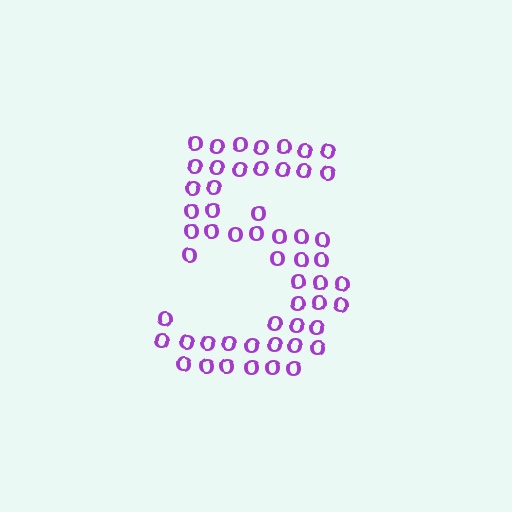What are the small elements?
The small elements are letter O's.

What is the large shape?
The large shape is the digit 5.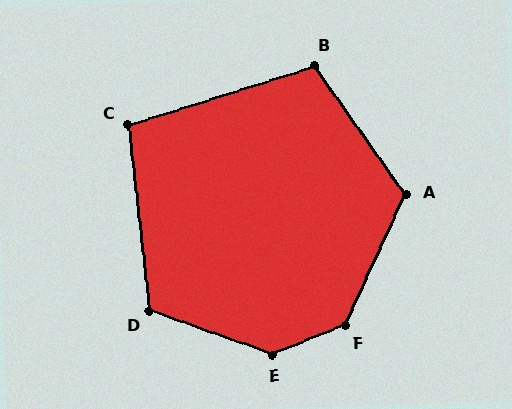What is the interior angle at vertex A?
Approximately 120 degrees (obtuse).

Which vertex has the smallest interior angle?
C, at approximately 101 degrees.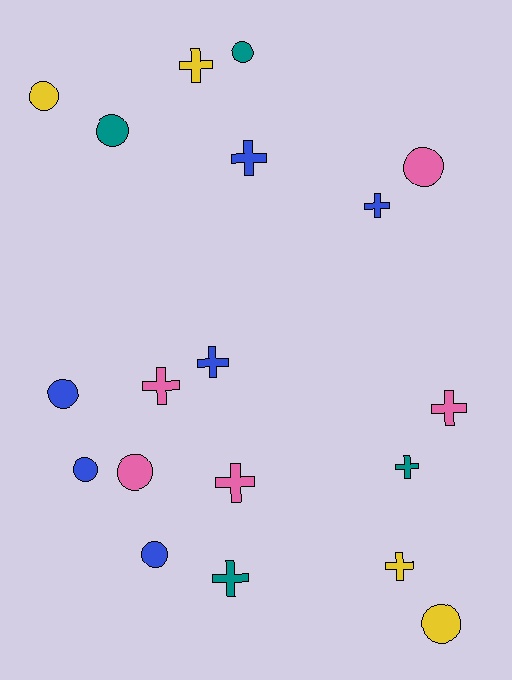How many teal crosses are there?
There are 2 teal crosses.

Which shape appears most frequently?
Cross, with 10 objects.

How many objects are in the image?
There are 19 objects.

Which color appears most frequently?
Blue, with 6 objects.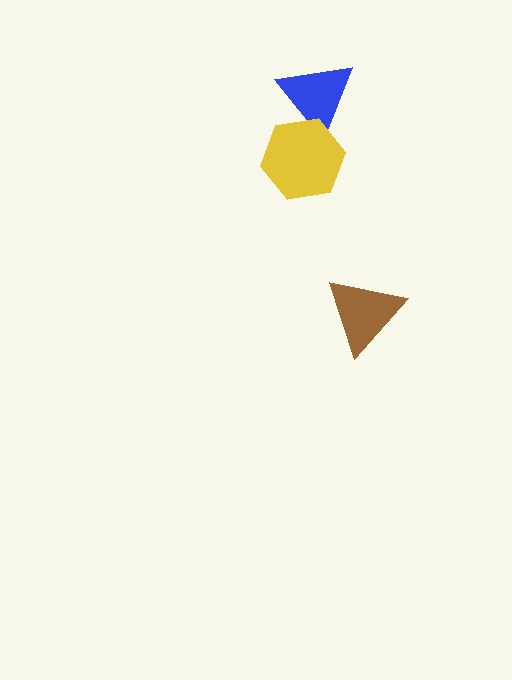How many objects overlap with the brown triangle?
0 objects overlap with the brown triangle.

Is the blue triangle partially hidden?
Yes, it is partially covered by another shape.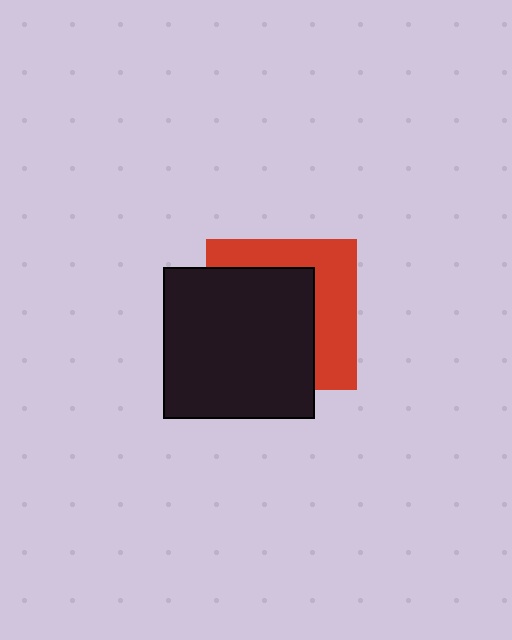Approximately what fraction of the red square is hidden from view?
Roughly 59% of the red square is hidden behind the black square.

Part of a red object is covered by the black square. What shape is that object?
It is a square.